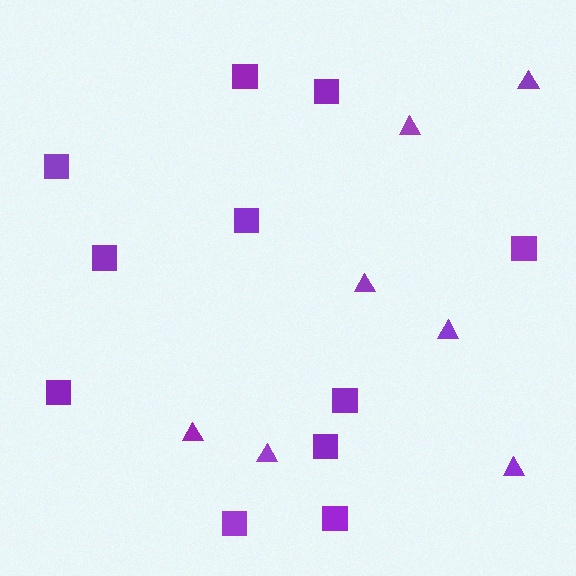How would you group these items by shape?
There are 2 groups: one group of squares (11) and one group of triangles (7).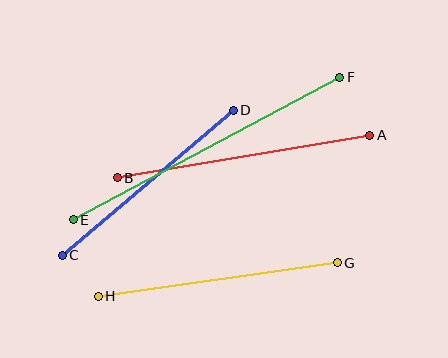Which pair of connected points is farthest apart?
Points E and F are farthest apart.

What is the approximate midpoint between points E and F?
The midpoint is at approximately (206, 149) pixels.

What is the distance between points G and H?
The distance is approximately 241 pixels.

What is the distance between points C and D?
The distance is approximately 225 pixels.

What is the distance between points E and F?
The distance is approximately 302 pixels.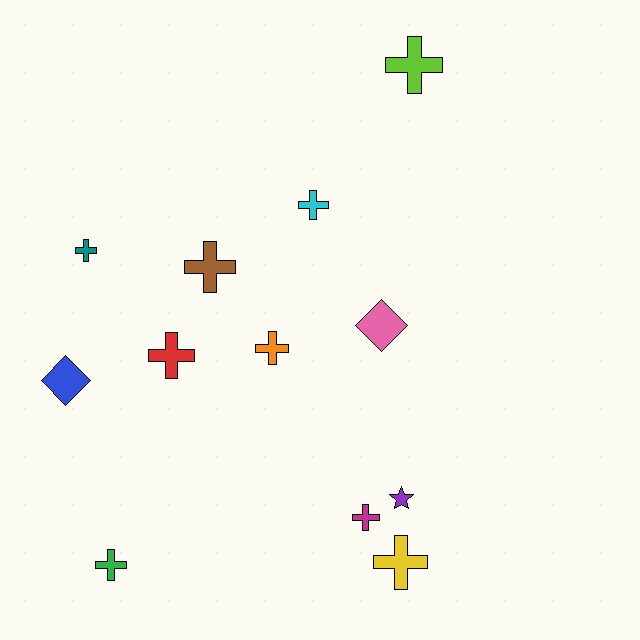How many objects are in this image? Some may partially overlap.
There are 12 objects.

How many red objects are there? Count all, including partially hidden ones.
There is 1 red object.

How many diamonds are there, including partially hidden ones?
There are 2 diamonds.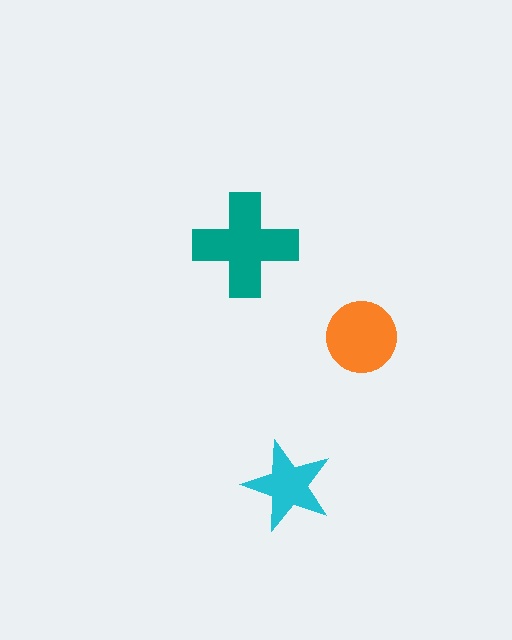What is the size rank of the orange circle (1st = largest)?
2nd.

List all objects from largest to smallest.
The teal cross, the orange circle, the cyan star.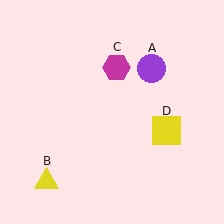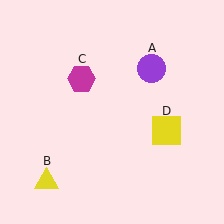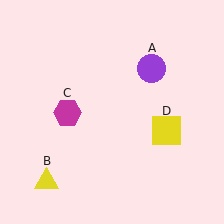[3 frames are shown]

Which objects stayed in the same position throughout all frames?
Purple circle (object A) and yellow triangle (object B) and yellow square (object D) remained stationary.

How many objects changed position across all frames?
1 object changed position: magenta hexagon (object C).